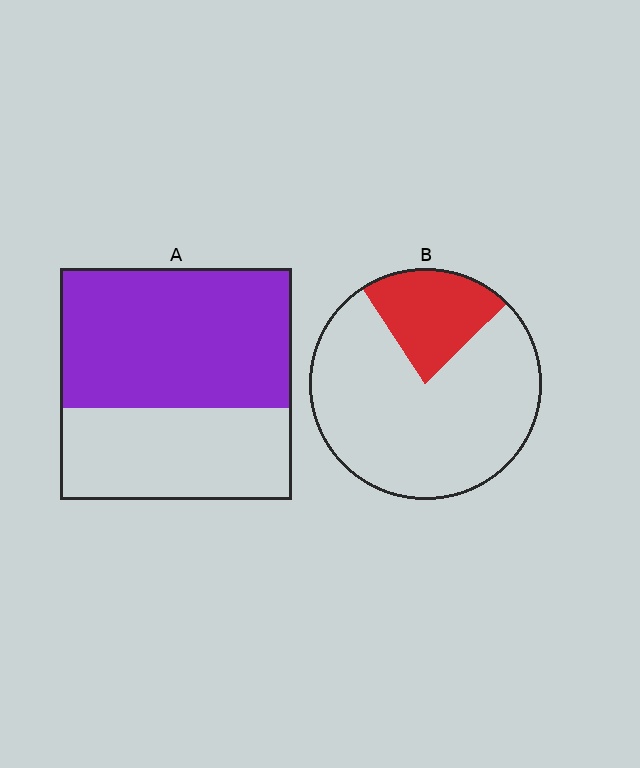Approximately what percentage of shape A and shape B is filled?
A is approximately 60% and B is approximately 20%.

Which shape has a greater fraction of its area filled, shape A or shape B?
Shape A.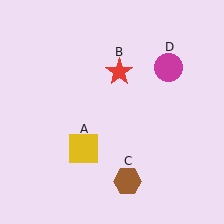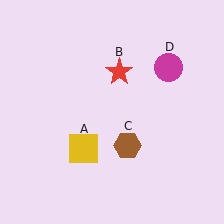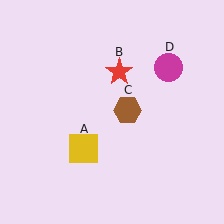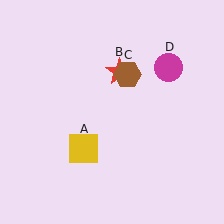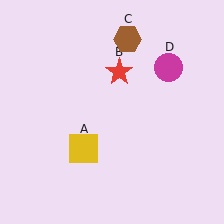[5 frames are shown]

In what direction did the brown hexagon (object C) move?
The brown hexagon (object C) moved up.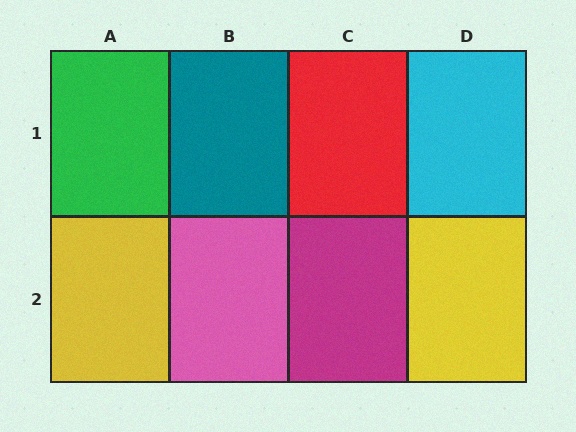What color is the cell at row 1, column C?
Red.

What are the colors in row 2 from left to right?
Yellow, pink, magenta, yellow.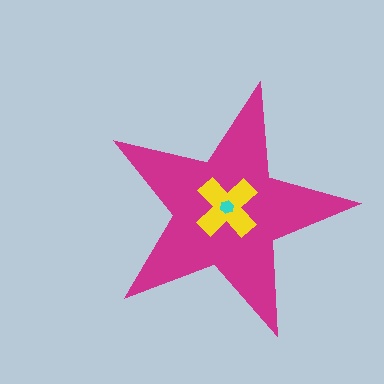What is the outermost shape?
The magenta star.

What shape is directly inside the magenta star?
The yellow cross.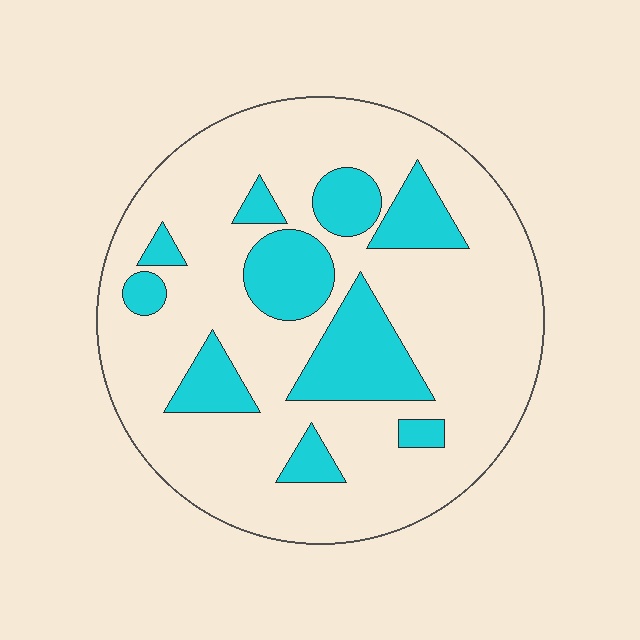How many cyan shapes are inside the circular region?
10.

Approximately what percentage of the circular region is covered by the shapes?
Approximately 25%.